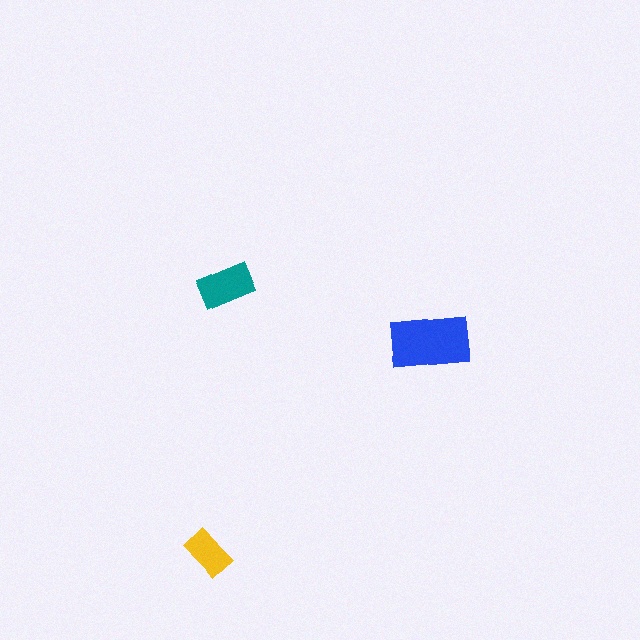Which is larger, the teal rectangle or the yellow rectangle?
The teal one.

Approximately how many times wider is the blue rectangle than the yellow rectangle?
About 1.5 times wider.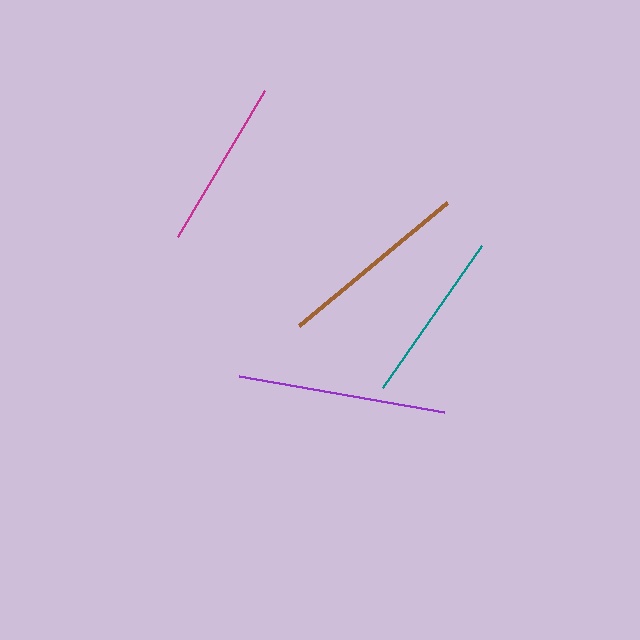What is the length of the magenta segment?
The magenta segment is approximately 170 pixels long.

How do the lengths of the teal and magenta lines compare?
The teal and magenta lines are approximately the same length.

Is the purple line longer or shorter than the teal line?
The purple line is longer than the teal line.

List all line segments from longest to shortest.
From longest to shortest: purple, brown, teal, magenta.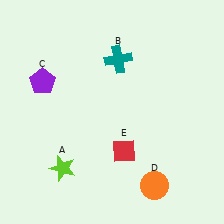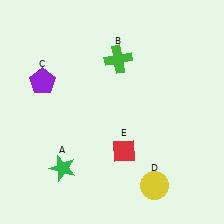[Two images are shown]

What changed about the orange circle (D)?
In Image 1, D is orange. In Image 2, it changed to yellow.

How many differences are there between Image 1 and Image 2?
There are 3 differences between the two images.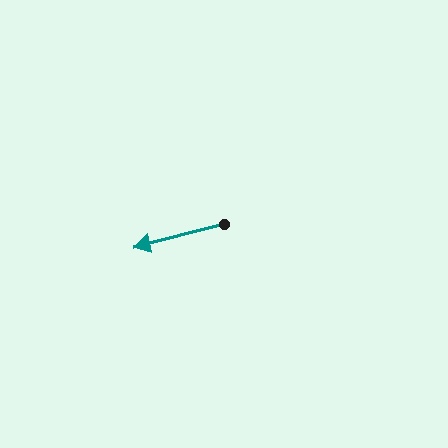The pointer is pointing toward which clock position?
Roughly 9 o'clock.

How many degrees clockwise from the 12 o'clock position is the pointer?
Approximately 256 degrees.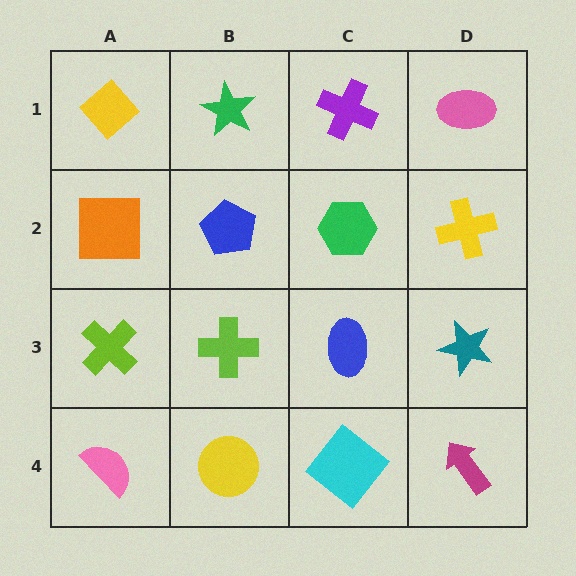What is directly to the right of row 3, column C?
A teal star.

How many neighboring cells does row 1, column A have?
2.